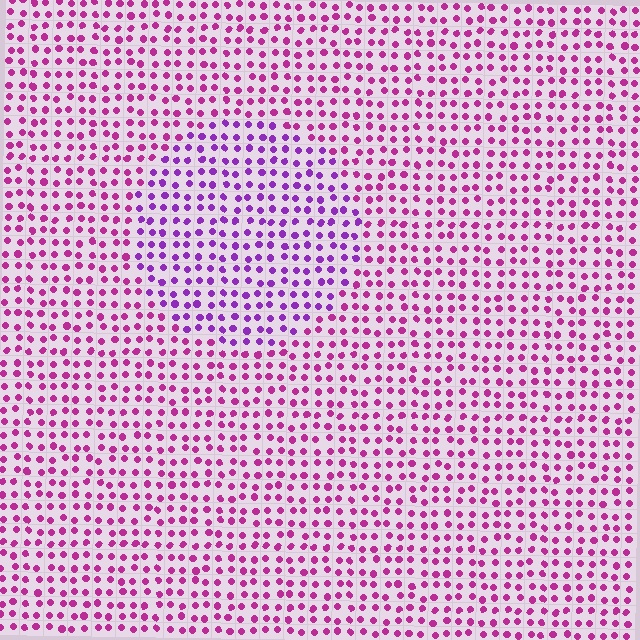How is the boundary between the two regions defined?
The boundary is defined purely by a slight shift in hue (about 34 degrees). Spacing, size, and orientation are identical on both sides.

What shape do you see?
I see a circle.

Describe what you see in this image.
The image is filled with small magenta elements in a uniform arrangement. A circle-shaped region is visible where the elements are tinted to a slightly different hue, forming a subtle color boundary.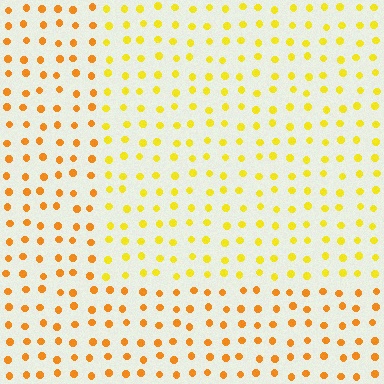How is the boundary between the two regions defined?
The boundary is defined purely by a slight shift in hue (about 26 degrees). Spacing, size, and orientation are identical on both sides.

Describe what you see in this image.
The image is filled with small orange elements in a uniform arrangement. A rectangle-shaped region is visible where the elements are tinted to a slightly different hue, forming a subtle color boundary.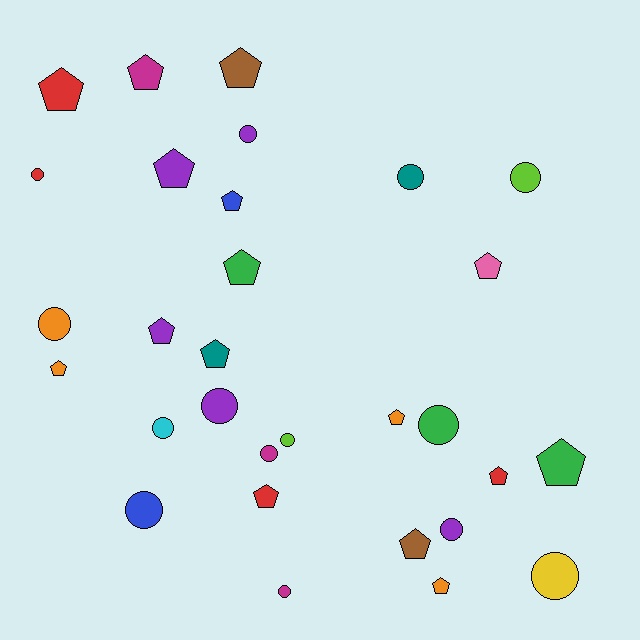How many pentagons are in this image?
There are 16 pentagons.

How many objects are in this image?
There are 30 objects.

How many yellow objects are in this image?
There is 1 yellow object.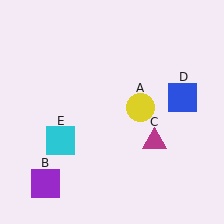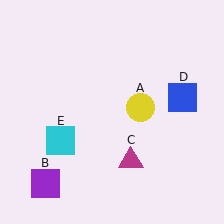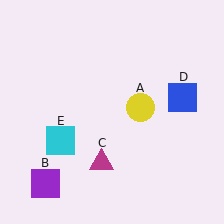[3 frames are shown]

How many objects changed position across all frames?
1 object changed position: magenta triangle (object C).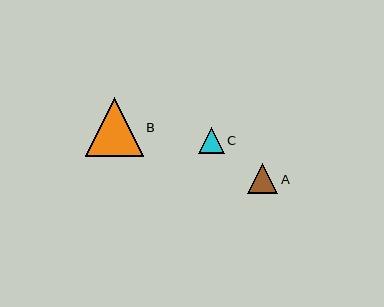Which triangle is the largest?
Triangle B is the largest with a size of approximately 58 pixels.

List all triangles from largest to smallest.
From largest to smallest: B, A, C.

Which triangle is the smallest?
Triangle C is the smallest with a size of approximately 26 pixels.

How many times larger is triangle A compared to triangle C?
Triangle A is approximately 1.2 times the size of triangle C.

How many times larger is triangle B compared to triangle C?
Triangle B is approximately 2.2 times the size of triangle C.